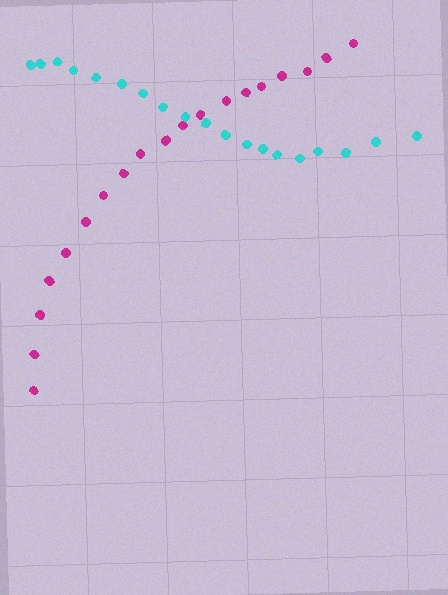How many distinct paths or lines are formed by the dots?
There are 2 distinct paths.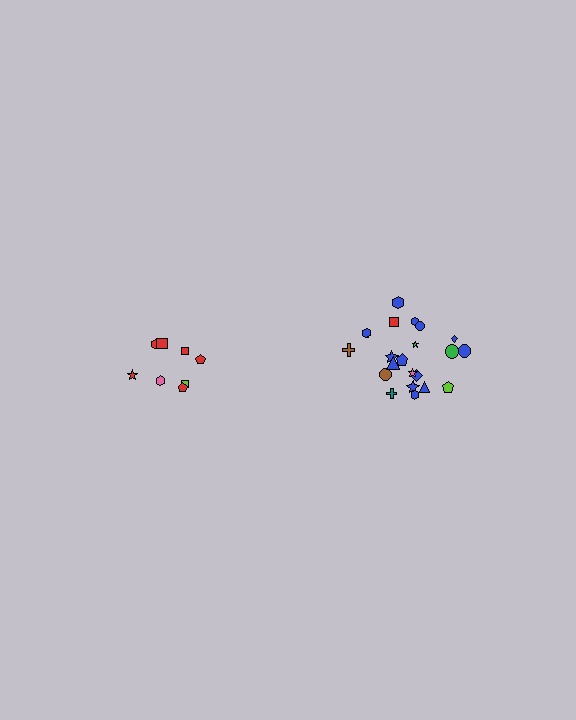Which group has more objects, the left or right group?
The right group.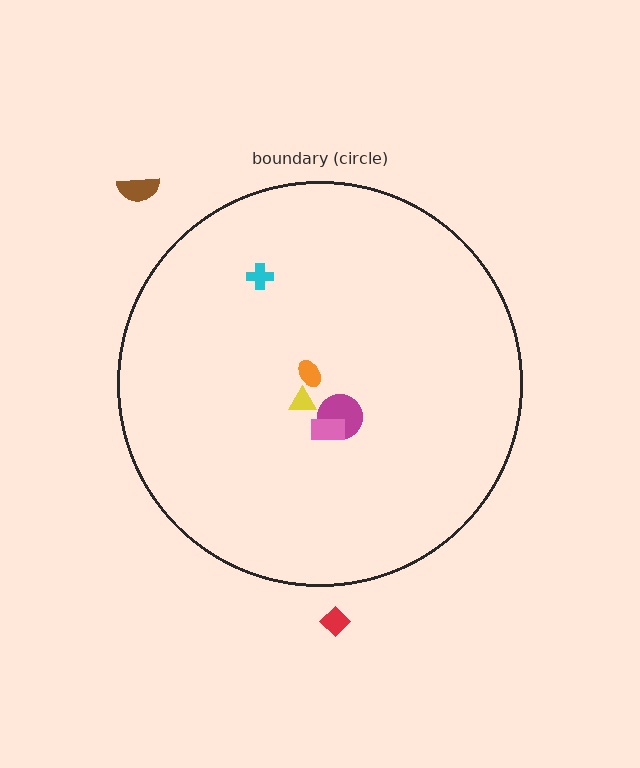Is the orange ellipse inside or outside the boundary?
Inside.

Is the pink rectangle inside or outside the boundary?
Inside.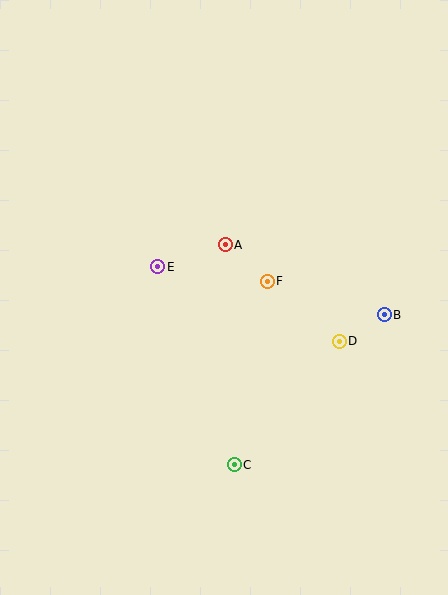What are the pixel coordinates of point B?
Point B is at (384, 315).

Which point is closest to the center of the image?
Point F at (267, 281) is closest to the center.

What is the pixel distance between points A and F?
The distance between A and F is 56 pixels.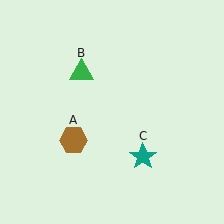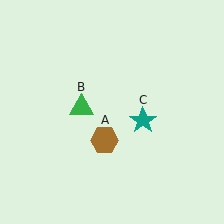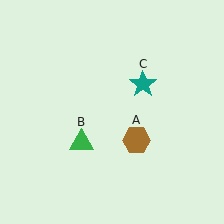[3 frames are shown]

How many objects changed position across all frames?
3 objects changed position: brown hexagon (object A), green triangle (object B), teal star (object C).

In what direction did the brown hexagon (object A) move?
The brown hexagon (object A) moved right.